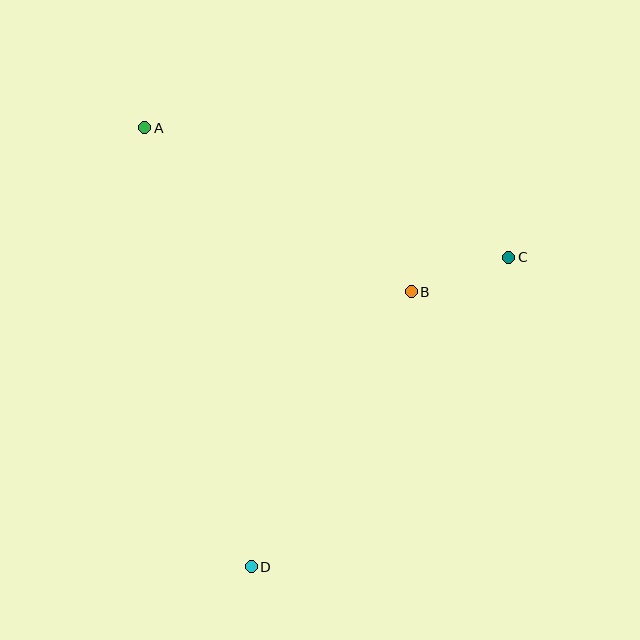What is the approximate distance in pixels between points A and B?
The distance between A and B is approximately 313 pixels.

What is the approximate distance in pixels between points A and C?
The distance between A and C is approximately 387 pixels.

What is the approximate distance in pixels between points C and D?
The distance between C and D is approximately 403 pixels.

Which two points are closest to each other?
Points B and C are closest to each other.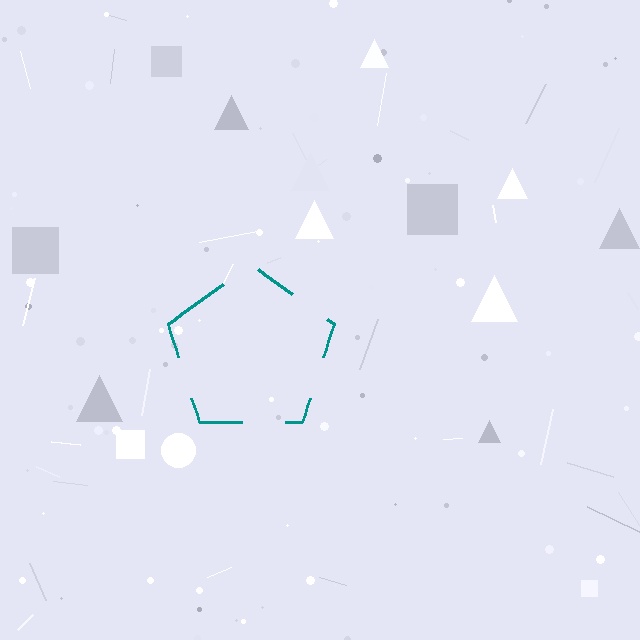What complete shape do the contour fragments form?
The contour fragments form a pentagon.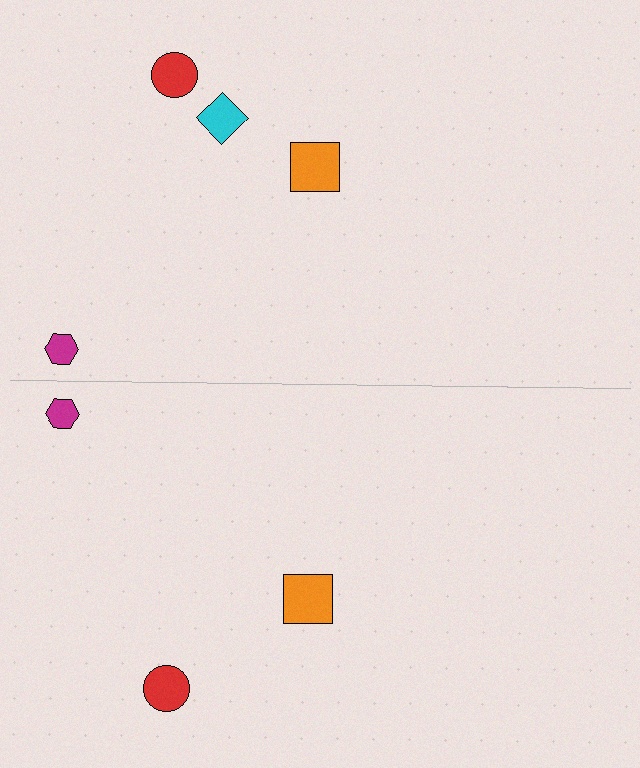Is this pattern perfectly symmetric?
No, the pattern is not perfectly symmetric. A cyan diamond is missing from the bottom side.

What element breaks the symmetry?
A cyan diamond is missing from the bottom side.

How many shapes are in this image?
There are 7 shapes in this image.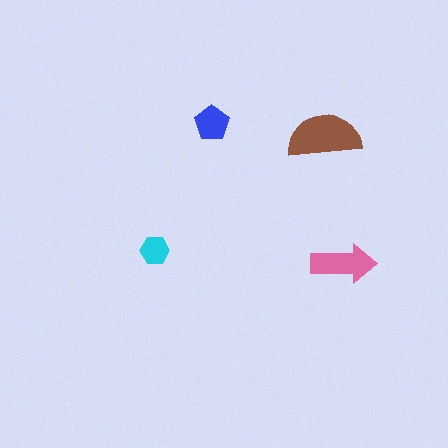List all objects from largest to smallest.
The brown semicircle, the pink arrow, the blue pentagon, the cyan hexagon.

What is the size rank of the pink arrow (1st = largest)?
2nd.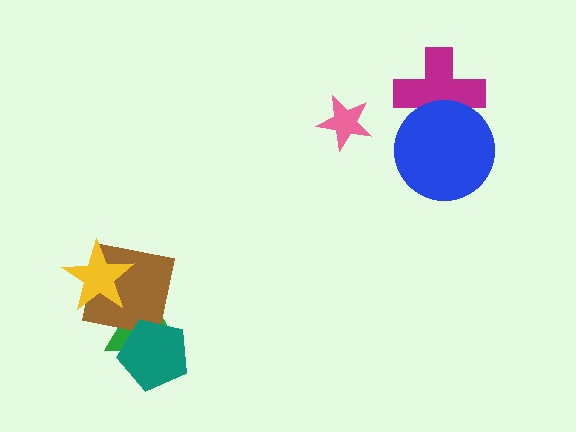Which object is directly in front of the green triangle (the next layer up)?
The brown square is directly in front of the green triangle.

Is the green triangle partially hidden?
Yes, it is partially covered by another shape.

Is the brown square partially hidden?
Yes, it is partially covered by another shape.